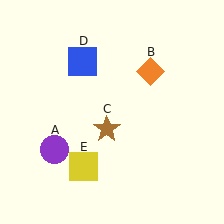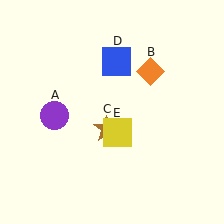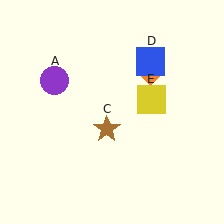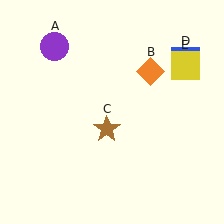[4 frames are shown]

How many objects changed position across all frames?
3 objects changed position: purple circle (object A), blue square (object D), yellow square (object E).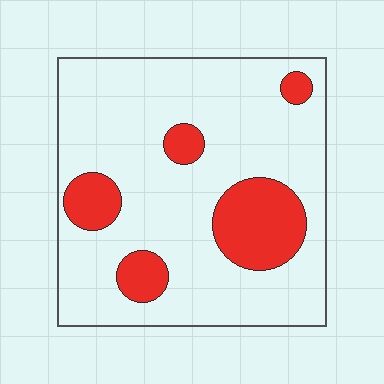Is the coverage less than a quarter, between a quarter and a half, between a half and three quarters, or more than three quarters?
Less than a quarter.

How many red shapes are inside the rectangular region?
5.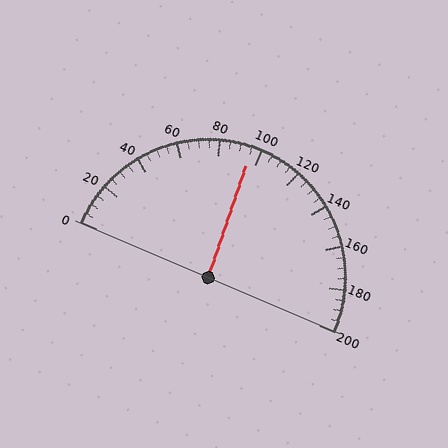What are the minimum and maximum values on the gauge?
The gauge ranges from 0 to 200.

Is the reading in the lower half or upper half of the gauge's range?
The reading is in the lower half of the range (0 to 200).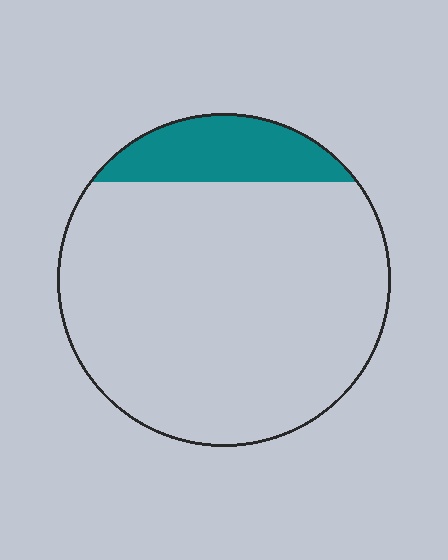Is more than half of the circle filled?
No.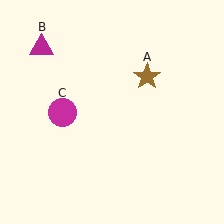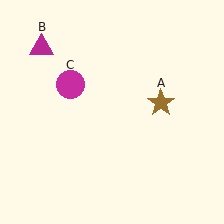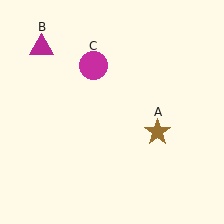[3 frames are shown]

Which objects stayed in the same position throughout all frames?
Magenta triangle (object B) remained stationary.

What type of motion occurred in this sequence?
The brown star (object A), magenta circle (object C) rotated clockwise around the center of the scene.